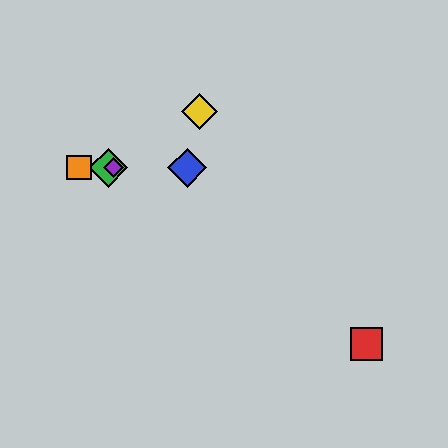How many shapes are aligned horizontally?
4 shapes (the blue diamond, the green diamond, the purple diamond, the orange square) are aligned horizontally.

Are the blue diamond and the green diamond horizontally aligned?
Yes, both are at y≈168.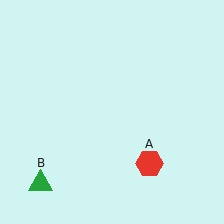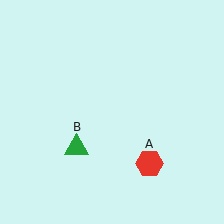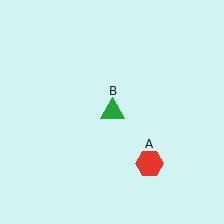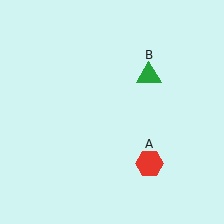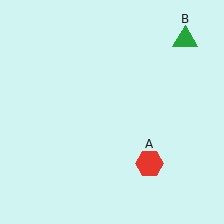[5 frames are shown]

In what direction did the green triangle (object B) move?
The green triangle (object B) moved up and to the right.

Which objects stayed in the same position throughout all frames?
Red hexagon (object A) remained stationary.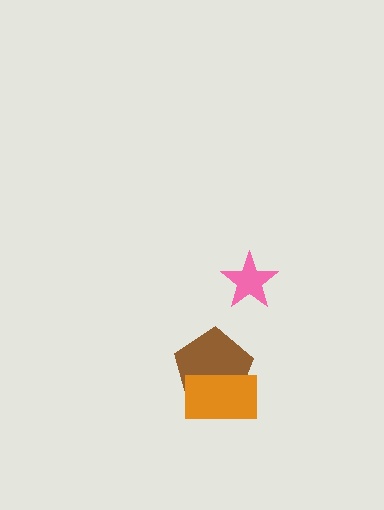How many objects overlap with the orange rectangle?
1 object overlaps with the orange rectangle.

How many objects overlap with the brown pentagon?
1 object overlaps with the brown pentagon.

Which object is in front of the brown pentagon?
The orange rectangle is in front of the brown pentagon.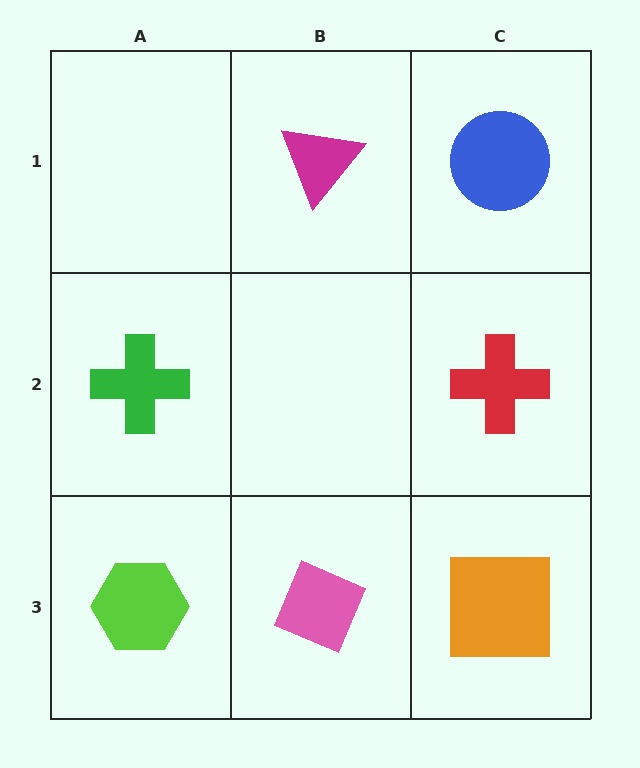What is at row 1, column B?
A magenta triangle.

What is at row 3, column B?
A pink diamond.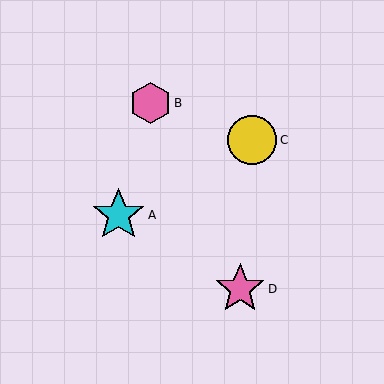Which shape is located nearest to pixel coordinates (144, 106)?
The pink hexagon (labeled B) at (151, 103) is nearest to that location.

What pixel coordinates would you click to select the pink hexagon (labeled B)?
Click at (151, 103) to select the pink hexagon B.